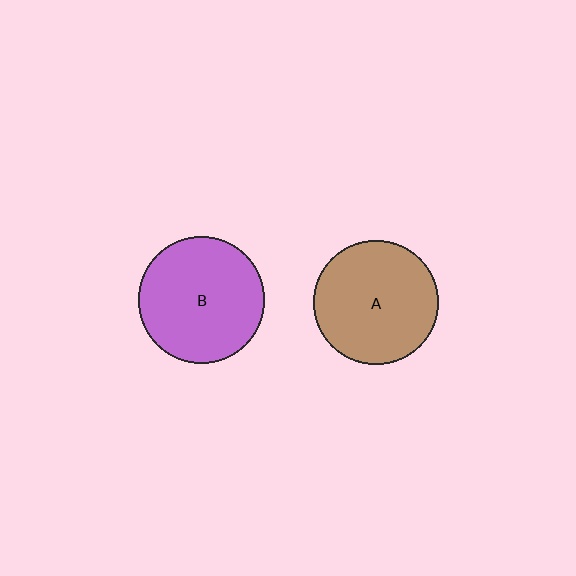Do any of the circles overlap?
No, none of the circles overlap.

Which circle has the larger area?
Circle B (purple).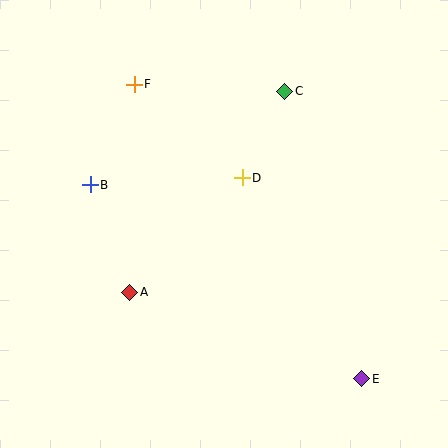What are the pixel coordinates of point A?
Point A is at (130, 292).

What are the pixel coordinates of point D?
Point D is at (242, 178).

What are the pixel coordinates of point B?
Point B is at (90, 185).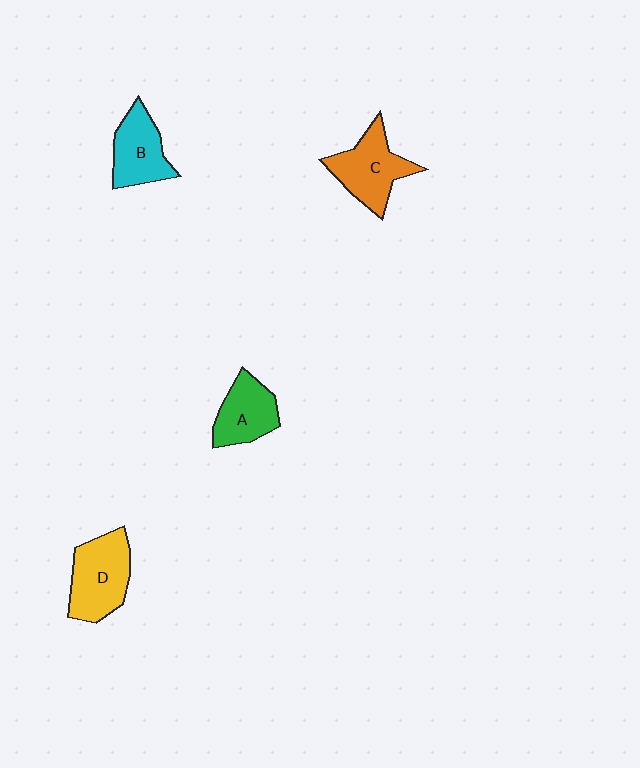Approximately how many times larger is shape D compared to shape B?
Approximately 1.3 times.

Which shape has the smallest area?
Shape A (green).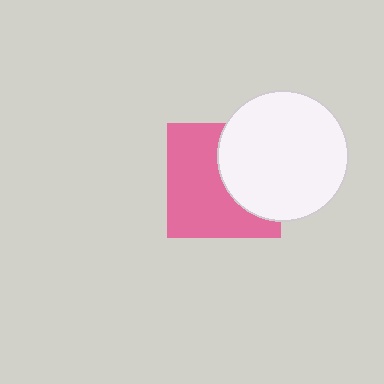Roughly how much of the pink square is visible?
About half of it is visible (roughly 59%).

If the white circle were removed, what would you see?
You would see the complete pink square.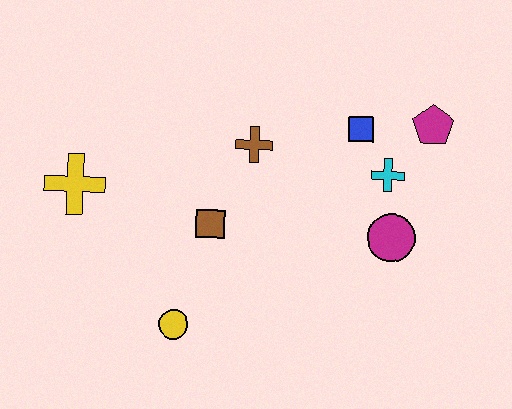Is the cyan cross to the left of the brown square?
No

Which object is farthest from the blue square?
The yellow cross is farthest from the blue square.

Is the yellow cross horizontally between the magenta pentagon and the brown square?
No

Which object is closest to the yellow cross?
The brown square is closest to the yellow cross.